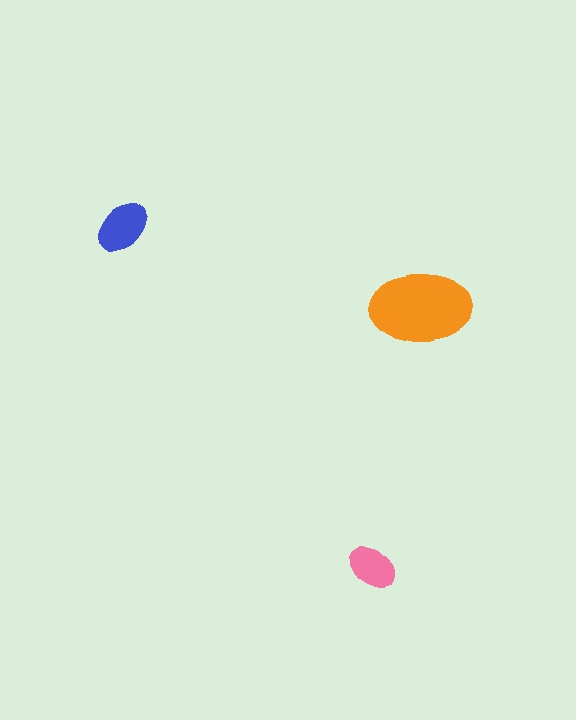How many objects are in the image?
There are 3 objects in the image.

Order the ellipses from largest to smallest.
the orange one, the blue one, the pink one.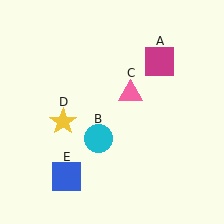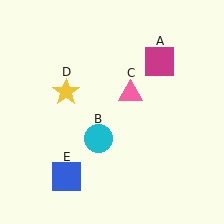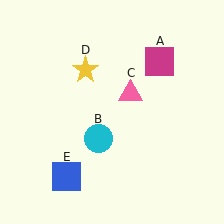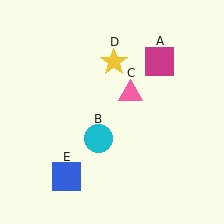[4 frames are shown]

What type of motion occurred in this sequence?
The yellow star (object D) rotated clockwise around the center of the scene.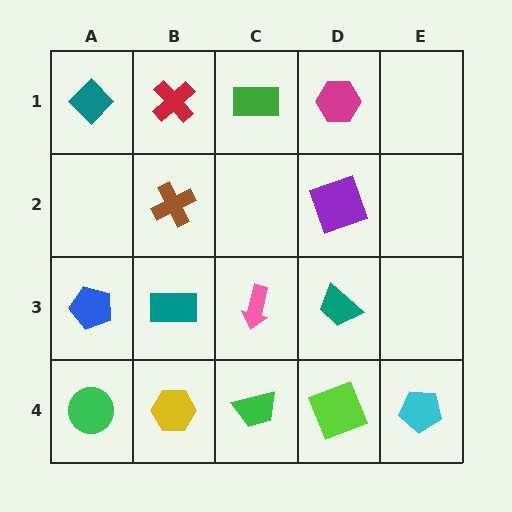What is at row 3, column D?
A teal trapezoid.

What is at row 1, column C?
A green rectangle.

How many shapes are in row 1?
4 shapes.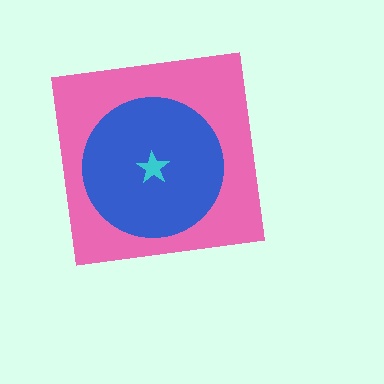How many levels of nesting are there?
3.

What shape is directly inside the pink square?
The blue circle.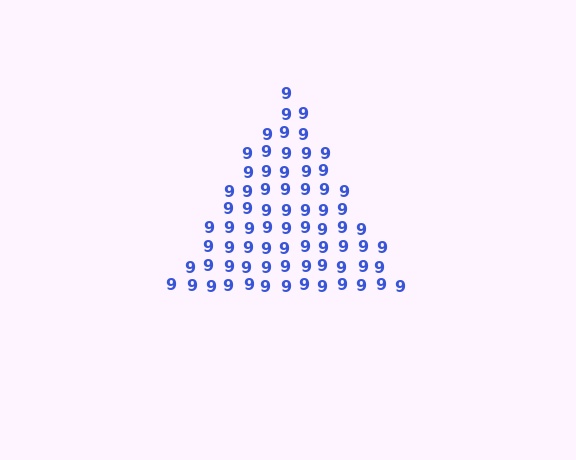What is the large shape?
The large shape is a triangle.